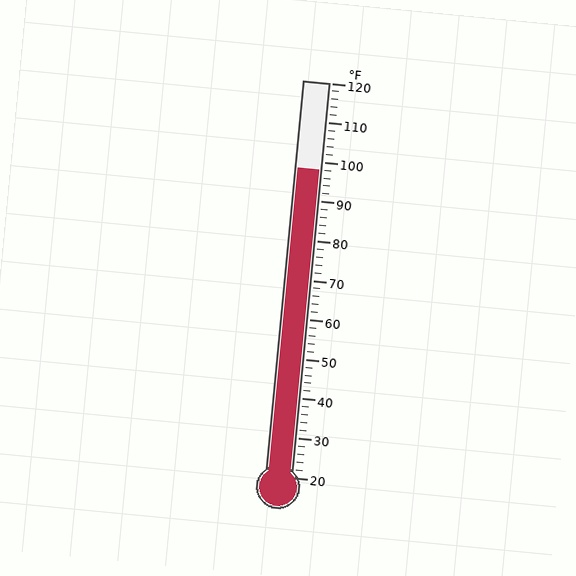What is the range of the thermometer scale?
The thermometer scale ranges from 20°F to 120°F.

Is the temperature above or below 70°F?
The temperature is above 70°F.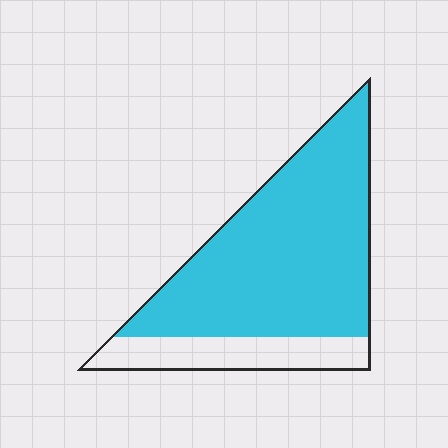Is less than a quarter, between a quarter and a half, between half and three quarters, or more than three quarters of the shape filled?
More than three quarters.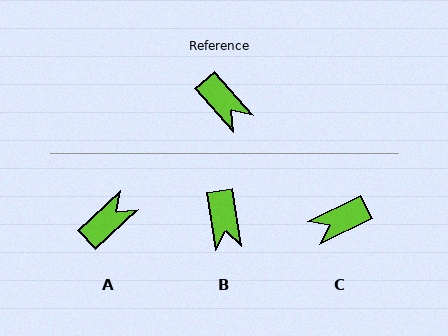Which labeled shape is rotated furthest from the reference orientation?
C, about 105 degrees away.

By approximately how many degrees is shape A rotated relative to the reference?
Approximately 91 degrees counter-clockwise.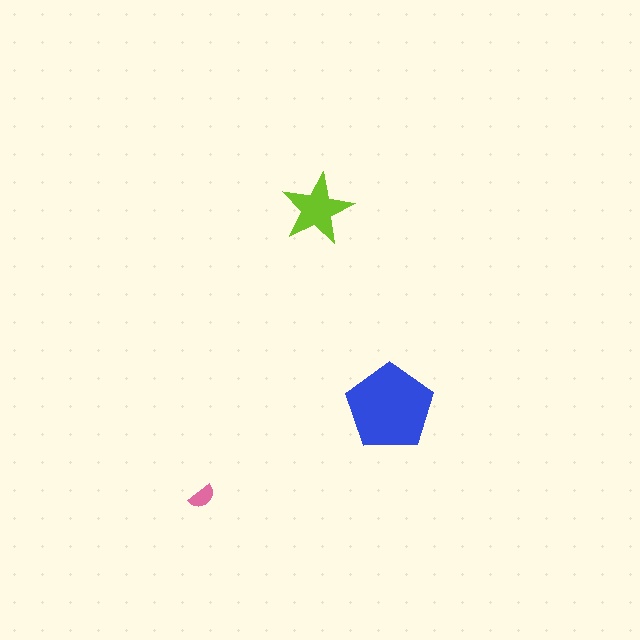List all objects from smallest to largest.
The pink semicircle, the lime star, the blue pentagon.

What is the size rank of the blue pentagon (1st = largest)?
1st.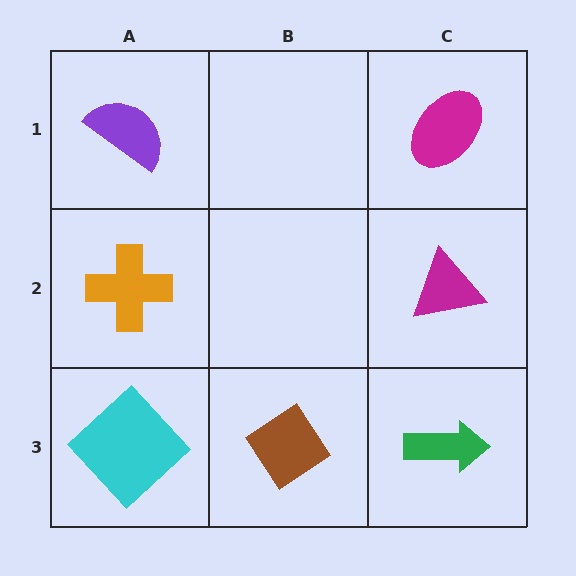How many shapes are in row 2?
2 shapes.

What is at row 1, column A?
A purple semicircle.